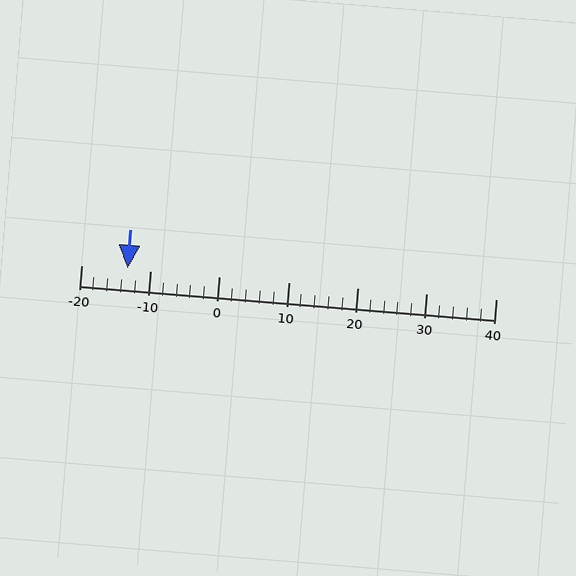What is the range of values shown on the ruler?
The ruler shows values from -20 to 40.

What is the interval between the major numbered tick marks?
The major tick marks are spaced 10 units apart.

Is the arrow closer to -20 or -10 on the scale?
The arrow is closer to -10.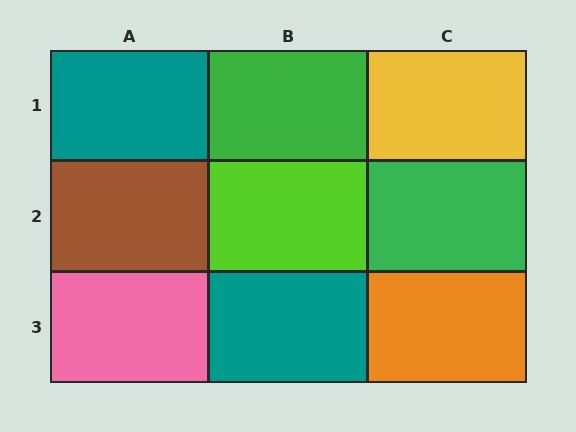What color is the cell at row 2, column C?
Green.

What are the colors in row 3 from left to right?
Pink, teal, orange.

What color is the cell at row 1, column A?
Teal.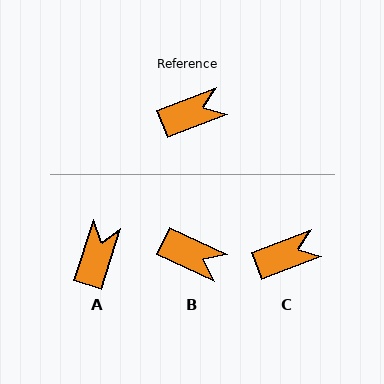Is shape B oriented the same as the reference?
No, it is off by about 46 degrees.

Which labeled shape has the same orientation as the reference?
C.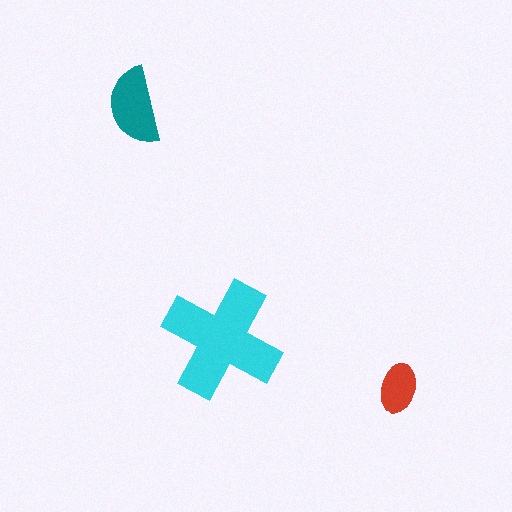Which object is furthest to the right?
The red ellipse is rightmost.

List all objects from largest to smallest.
The cyan cross, the teal semicircle, the red ellipse.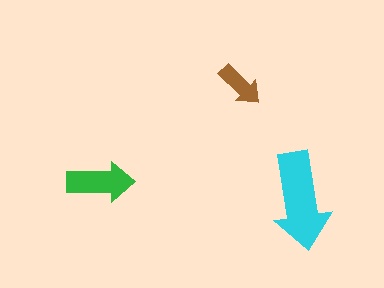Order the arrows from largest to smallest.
the cyan one, the green one, the brown one.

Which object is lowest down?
The cyan arrow is bottommost.